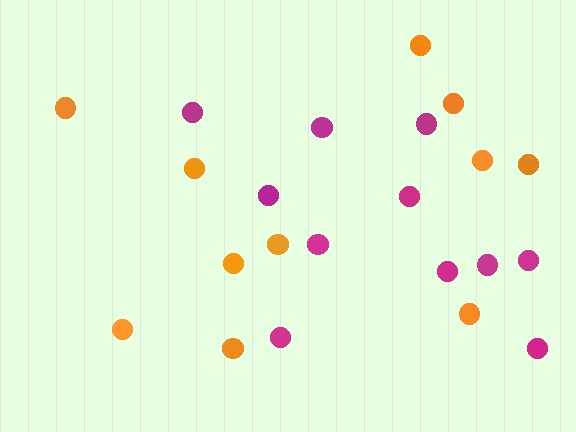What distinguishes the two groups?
There are 2 groups: one group of orange circles (11) and one group of magenta circles (11).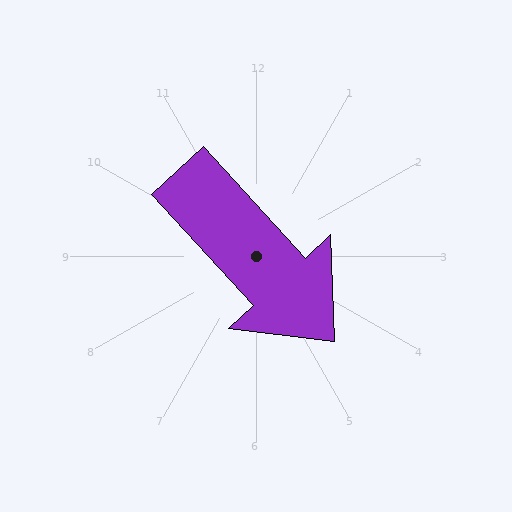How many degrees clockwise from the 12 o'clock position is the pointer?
Approximately 137 degrees.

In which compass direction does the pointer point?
Southeast.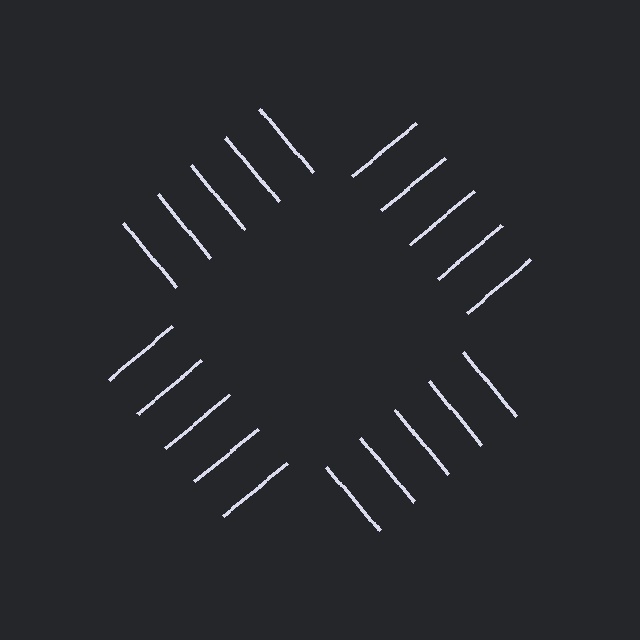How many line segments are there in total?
20 — 5 along each of the 4 edges.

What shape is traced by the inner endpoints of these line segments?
An illusory square — the line segments terminate on its edges but no continuous stroke is drawn.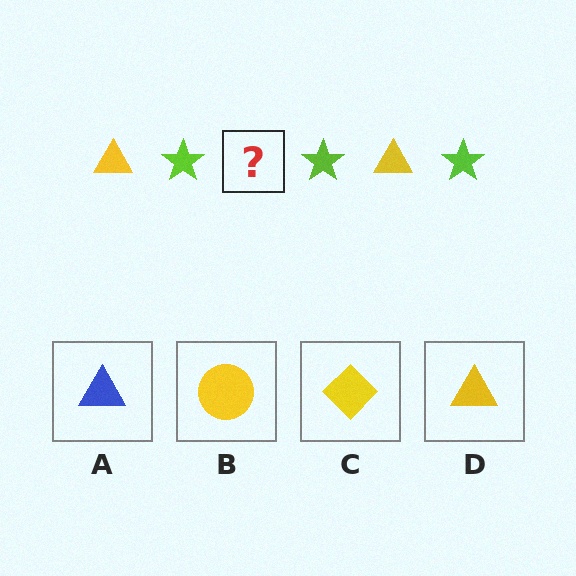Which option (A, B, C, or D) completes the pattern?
D.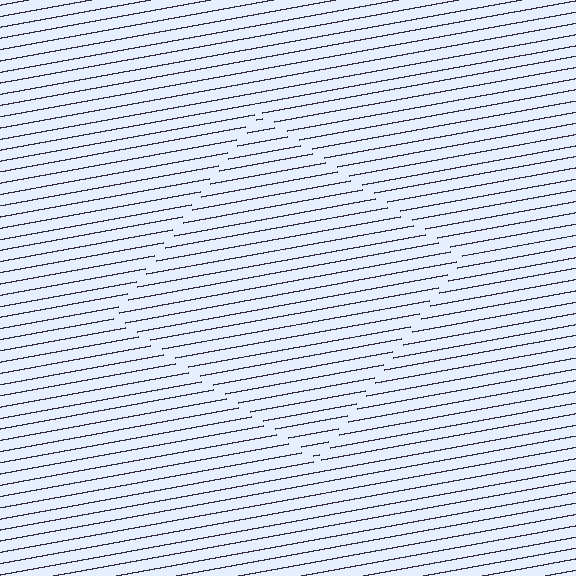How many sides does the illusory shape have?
4 sides — the line-ends trace a square.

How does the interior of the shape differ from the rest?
The interior of the shape contains the same grating, shifted by half a period — the contour is defined by the phase discontinuity where line-ends from the inner and outer gratings abut.